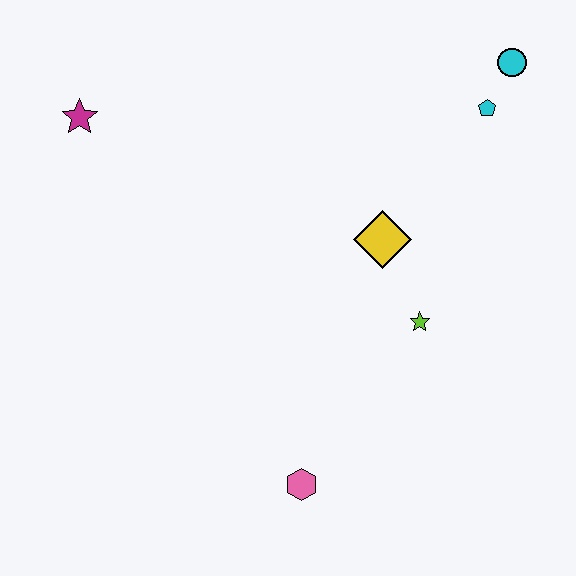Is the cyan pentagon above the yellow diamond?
Yes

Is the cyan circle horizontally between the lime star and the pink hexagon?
No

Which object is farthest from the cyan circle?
The pink hexagon is farthest from the cyan circle.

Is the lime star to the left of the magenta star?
No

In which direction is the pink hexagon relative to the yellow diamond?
The pink hexagon is below the yellow diamond.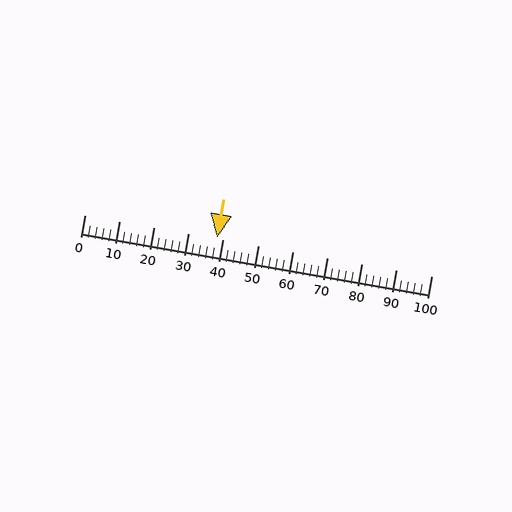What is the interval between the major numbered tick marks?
The major tick marks are spaced 10 units apart.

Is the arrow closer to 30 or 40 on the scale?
The arrow is closer to 40.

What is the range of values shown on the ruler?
The ruler shows values from 0 to 100.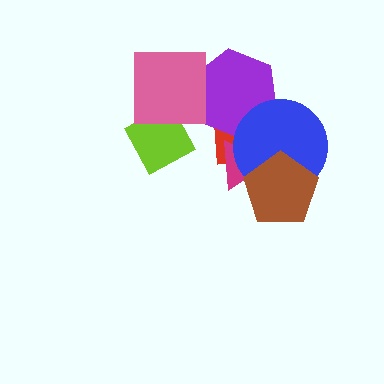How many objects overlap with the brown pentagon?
3 objects overlap with the brown pentagon.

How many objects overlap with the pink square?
2 objects overlap with the pink square.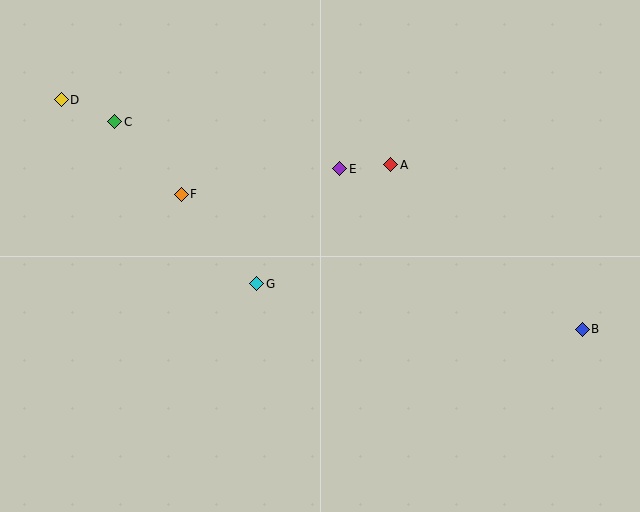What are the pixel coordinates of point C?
Point C is at (115, 122).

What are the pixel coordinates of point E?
Point E is at (340, 169).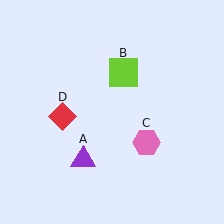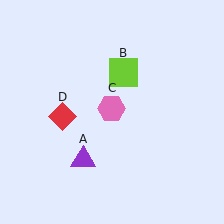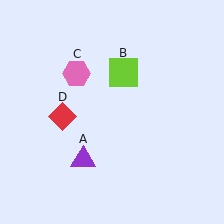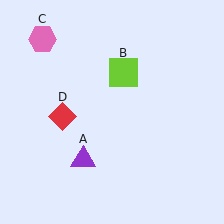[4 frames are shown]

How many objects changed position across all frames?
1 object changed position: pink hexagon (object C).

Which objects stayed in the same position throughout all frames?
Purple triangle (object A) and lime square (object B) and red diamond (object D) remained stationary.